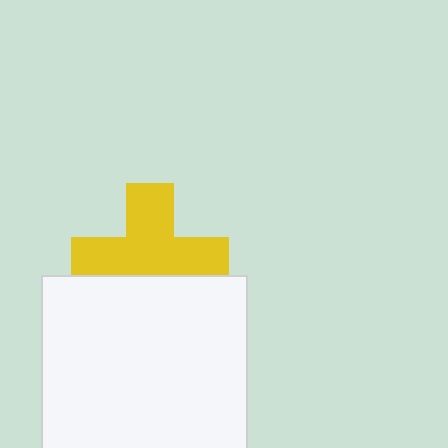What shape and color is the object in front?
The object in front is a white square.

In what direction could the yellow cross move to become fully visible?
The yellow cross could move up. That would shift it out from behind the white square entirely.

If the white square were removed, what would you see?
You would see the complete yellow cross.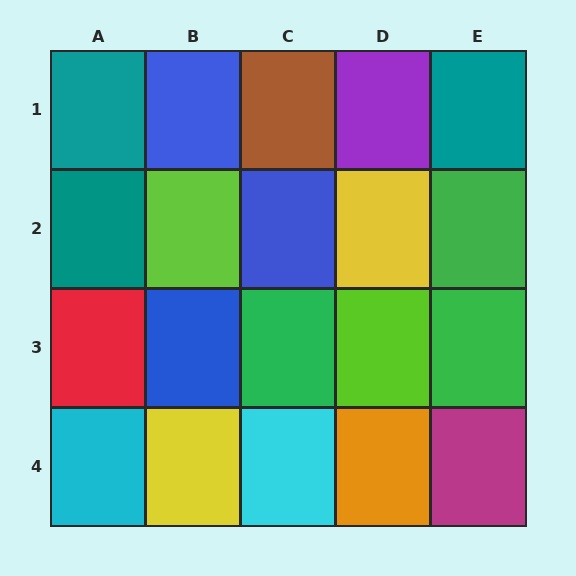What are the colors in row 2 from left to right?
Teal, lime, blue, yellow, green.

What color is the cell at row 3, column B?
Blue.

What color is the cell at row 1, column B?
Blue.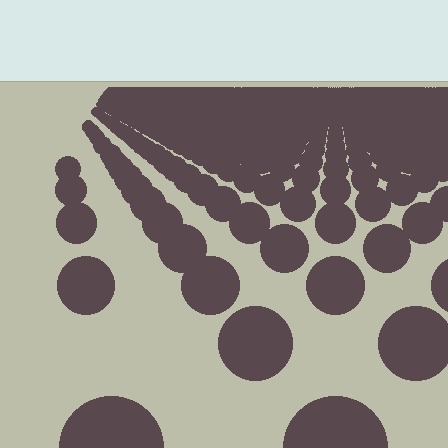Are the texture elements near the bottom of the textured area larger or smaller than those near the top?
Larger. Near the bottom, elements are closer to the viewer and appear at a bigger on-screen size.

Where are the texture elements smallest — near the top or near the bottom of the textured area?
Near the top.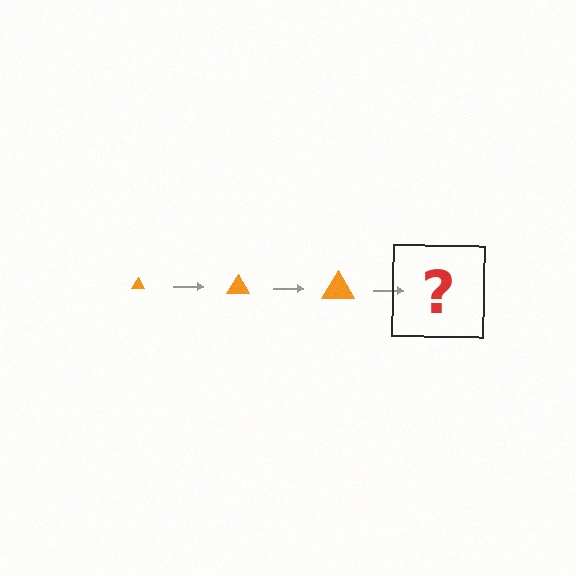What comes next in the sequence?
The next element should be an orange triangle, larger than the previous one.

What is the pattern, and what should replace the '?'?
The pattern is that the triangle gets progressively larger each step. The '?' should be an orange triangle, larger than the previous one.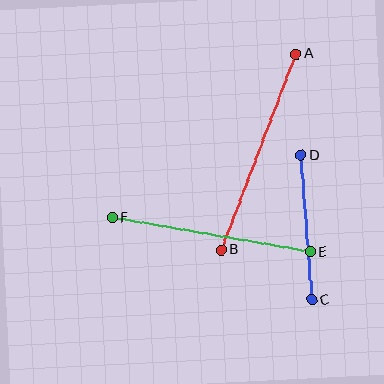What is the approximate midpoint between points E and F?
The midpoint is at approximately (211, 235) pixels.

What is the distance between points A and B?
The distance is approximately 210 pixels.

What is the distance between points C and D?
The distance is approximately 145 pixels.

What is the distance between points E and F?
The distance is approximately 201 pixels.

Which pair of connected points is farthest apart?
Points A and B are farthest apart.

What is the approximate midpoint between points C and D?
The midpoint is at approximately (306, 228) pixels.